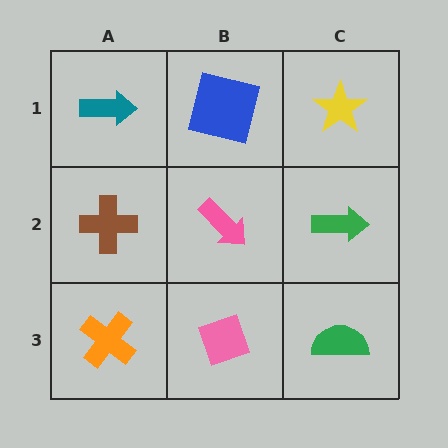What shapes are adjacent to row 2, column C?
A yellow star (row 1, column C), a green semicircle (row 3, column C), a pink arrow (row 2, column B).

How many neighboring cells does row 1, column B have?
3.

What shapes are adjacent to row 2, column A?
A teal arrow (row 1, column A), an orange cross (row 3, column A), a pink arrow (row 2, column B).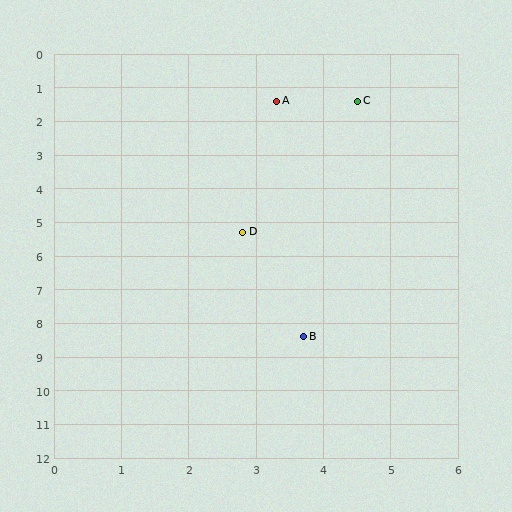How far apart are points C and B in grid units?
Points C and B are about 7.0 grid units apart.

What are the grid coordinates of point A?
Point A is at approximately (3.3, 1.4).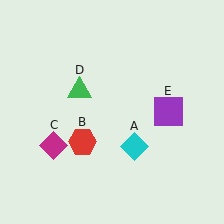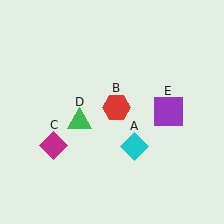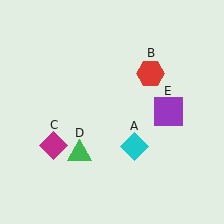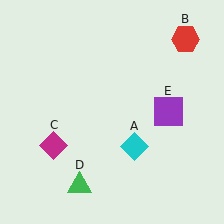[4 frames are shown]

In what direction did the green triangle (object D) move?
The green triangle (object D) moved down.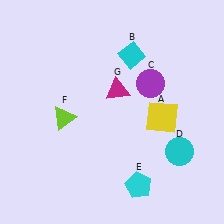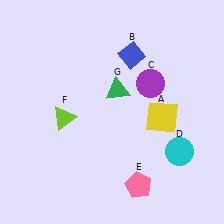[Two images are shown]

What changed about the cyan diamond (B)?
In Image 1, B is cyan. In Image 2, it changed to blue.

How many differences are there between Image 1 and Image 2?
There are 3 differences between the two images.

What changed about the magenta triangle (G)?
In Image 1, G is magenta. In Image 2, it changed to green.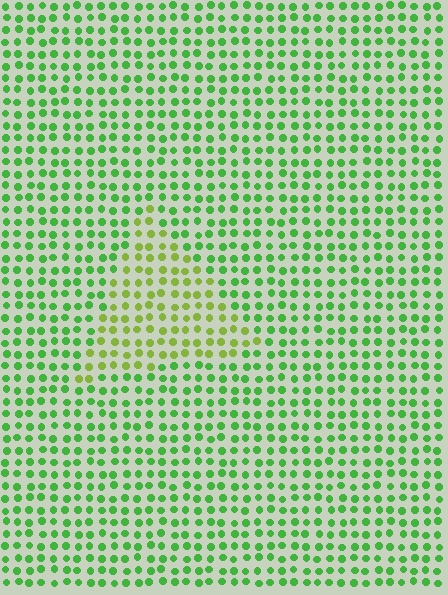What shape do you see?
I see a triangle.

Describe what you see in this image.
The image is filled with small green elements in a uniform arrangement. A triangle-shaped region is visible where the elements are tinted to a slightly different hue, forming a subtle color boundary.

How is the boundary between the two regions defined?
The boundary is defined purely by a slight shift in hue (about 35 degrees). Spacing, size, and orientation are identical on both sides.